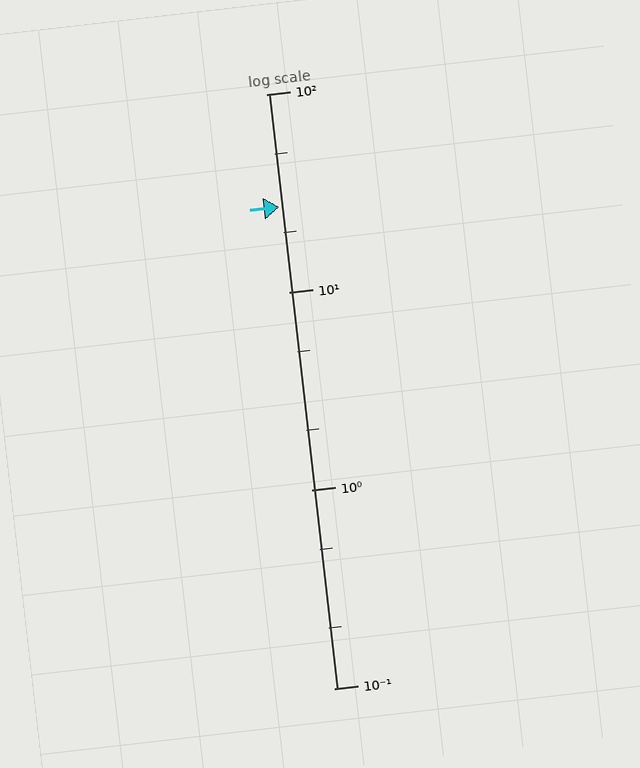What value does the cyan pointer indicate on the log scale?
The pointer indicates approximately 27.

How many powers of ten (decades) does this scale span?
The scale spans 3 decades, from 0.1 to 100.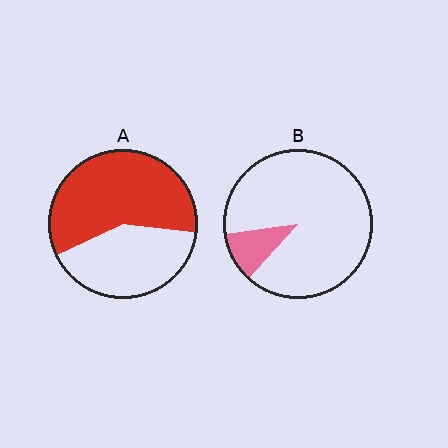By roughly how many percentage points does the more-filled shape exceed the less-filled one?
By roughly 50 percentage points (A over B).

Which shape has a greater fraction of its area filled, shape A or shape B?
Shape A.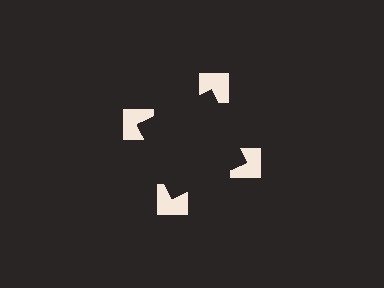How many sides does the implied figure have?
4 sides.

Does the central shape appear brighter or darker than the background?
It typically appears slightly darker than the background, even though no actual brightness change is drawn.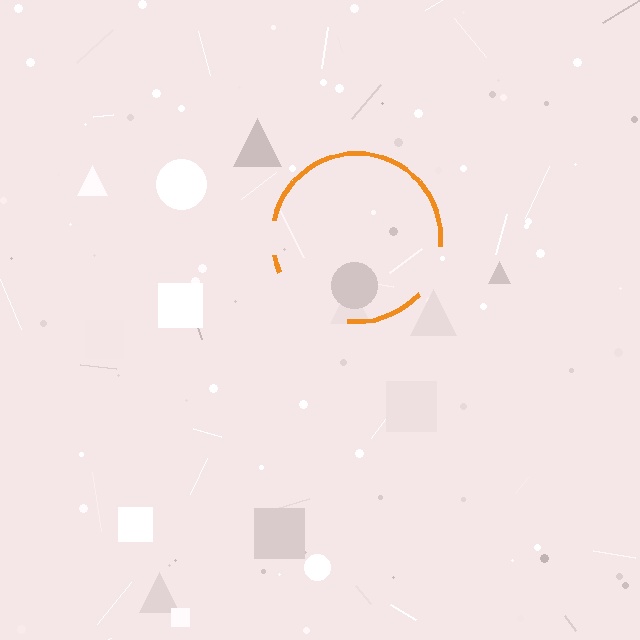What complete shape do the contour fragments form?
The contour fragments form a circle.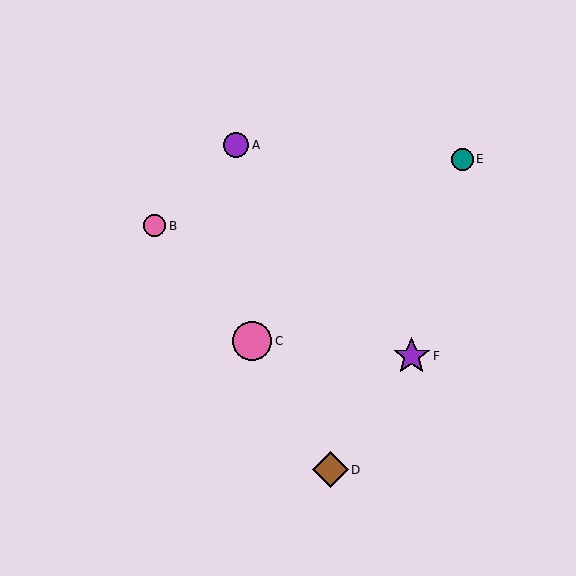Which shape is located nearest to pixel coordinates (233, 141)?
The purple circle (labeled A) at (236, 145) is nearest to that location.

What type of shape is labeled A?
Shape A is a purple circle.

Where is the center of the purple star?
The center of the purple star is at (412, 356).